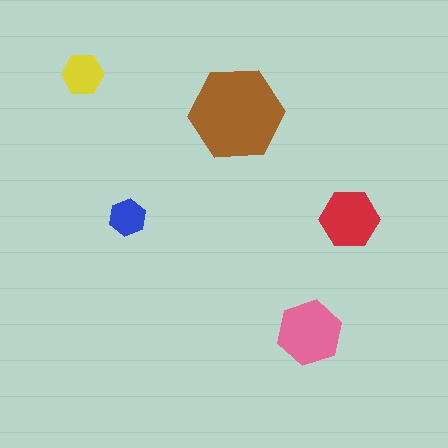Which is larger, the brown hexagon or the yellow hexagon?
The brown one.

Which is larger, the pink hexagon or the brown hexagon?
The brown one.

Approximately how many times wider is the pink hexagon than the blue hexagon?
About 2 times wider.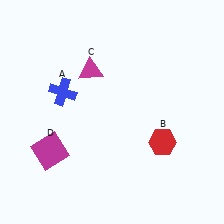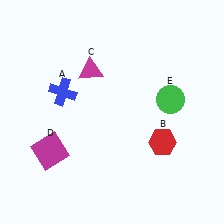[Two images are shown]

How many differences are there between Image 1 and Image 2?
There is 1 difference between the two images.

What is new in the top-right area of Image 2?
A green circle (E) was added in the top-right area of Image 2.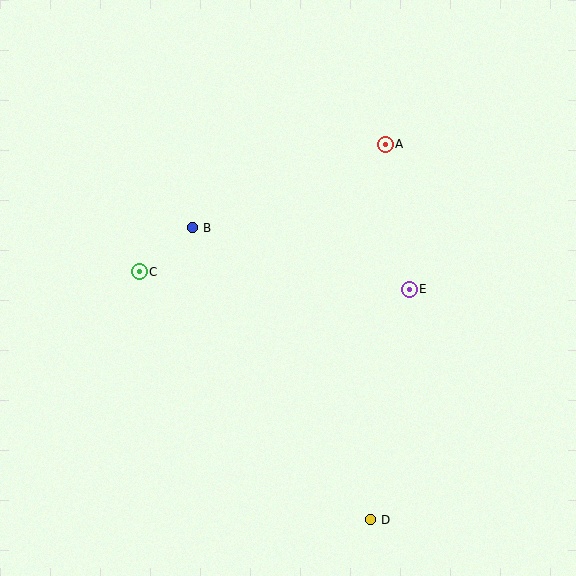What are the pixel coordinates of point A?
Point A is at (385, 144).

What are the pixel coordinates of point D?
Point D is at (371, 520).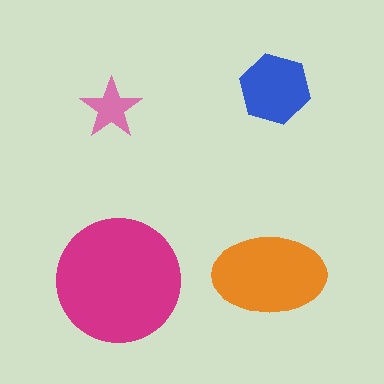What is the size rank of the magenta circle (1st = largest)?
1st.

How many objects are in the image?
There are 4 objects in the image.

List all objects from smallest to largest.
The pink star, the blue hexagon, the orange ellipse, the magenta circle.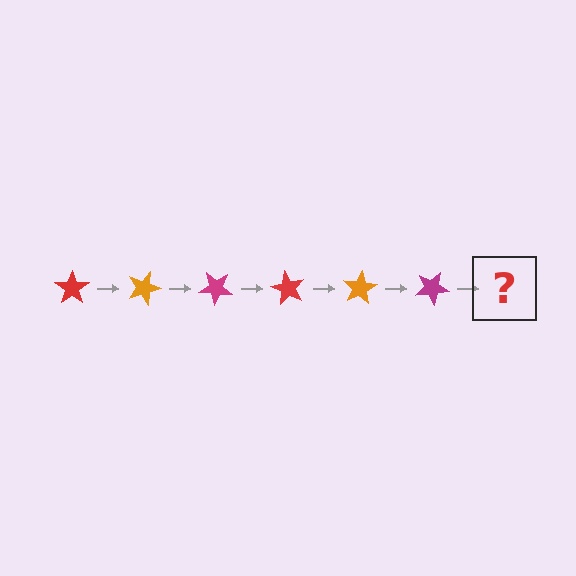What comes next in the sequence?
The next element should be a red star, rotated 120 degrees from the start.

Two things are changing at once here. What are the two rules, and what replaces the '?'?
The two rules are that it rotates 20 degrees each step and the color cycles through red, orange, and magenta. The '?' should be a red star, rotated 120 degrees from the start.